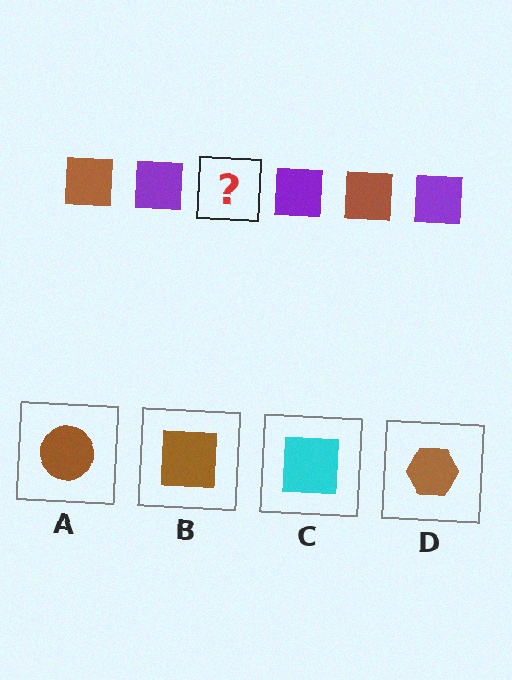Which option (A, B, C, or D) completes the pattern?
B.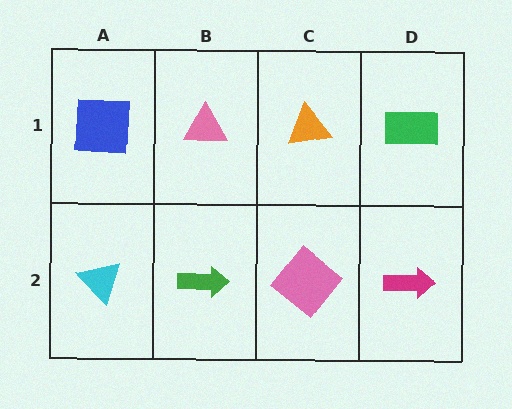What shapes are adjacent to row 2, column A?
A blue square (row 1, column A), a green arrow (row 2, column B).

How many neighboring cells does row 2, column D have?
2.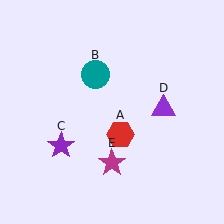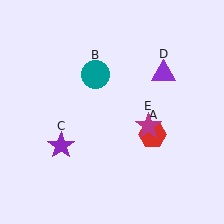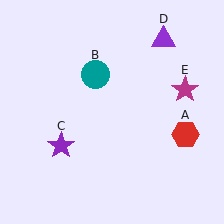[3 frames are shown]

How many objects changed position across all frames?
3 objects changed position: red hexagon (object A), purple triangle (object D), magenta star (object E).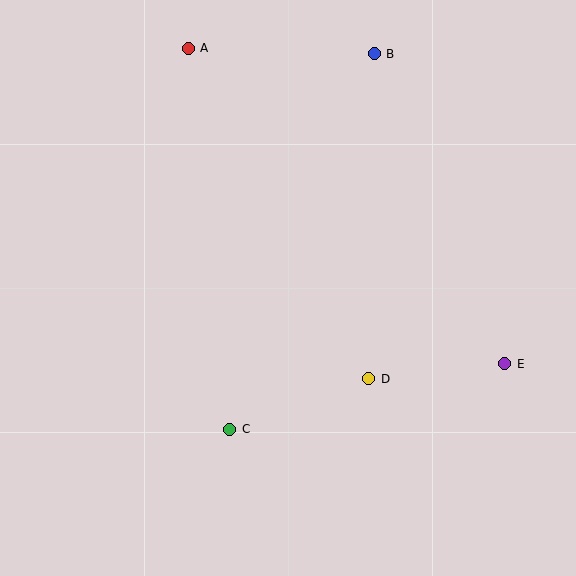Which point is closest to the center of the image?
Point D at (369, 379) is closest to the center.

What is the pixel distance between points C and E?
The distance between C and E is 283 pixels.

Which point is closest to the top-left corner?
Point A is closest to the top-left corner.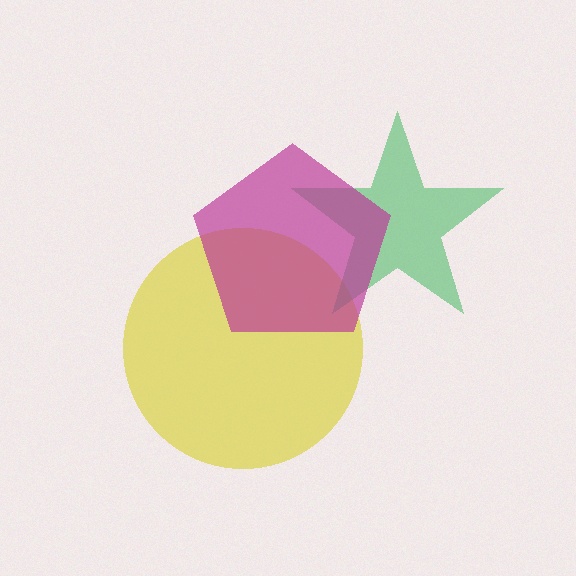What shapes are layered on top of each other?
The layered shapes are: a yellow circle, a green star, a magenta pentagon.